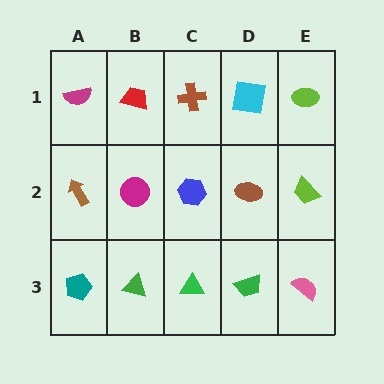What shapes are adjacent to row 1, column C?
A blue hexagon (row 2, column C), a red trapezoid (row 1, column B), a cyan square (row 1, column D).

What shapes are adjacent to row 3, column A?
A brown arrow (row 2, column A), a green triangle (row 3, column B).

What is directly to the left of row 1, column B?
A magenta semicircle.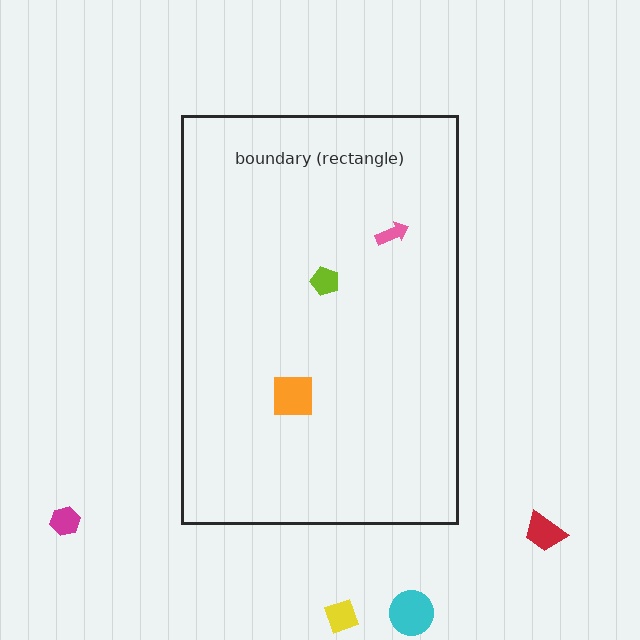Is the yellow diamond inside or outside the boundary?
Outside.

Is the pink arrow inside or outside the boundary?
Inside.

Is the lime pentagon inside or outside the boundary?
Inside.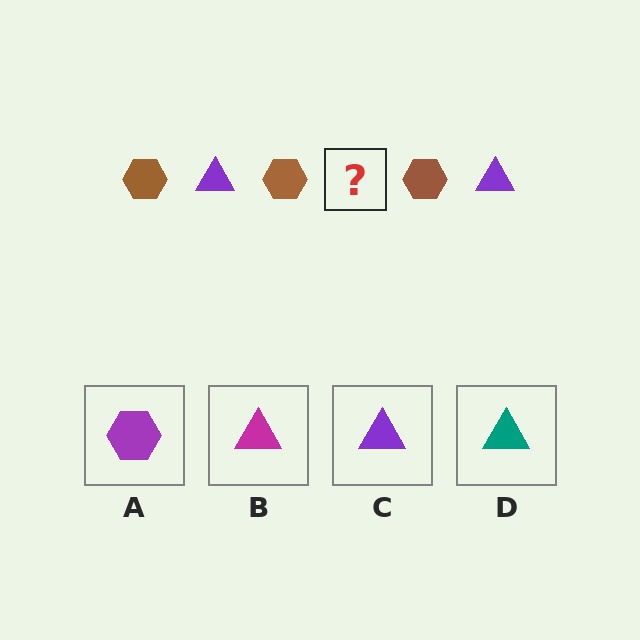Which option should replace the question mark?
Option C.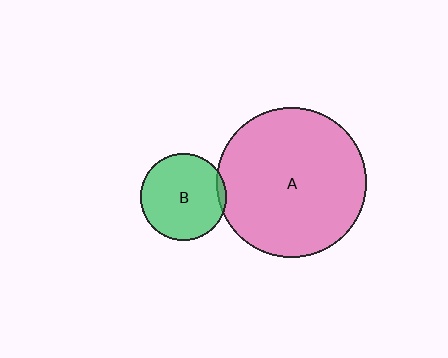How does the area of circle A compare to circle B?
Approximately 3.0 times.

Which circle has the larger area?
Circle A (pink).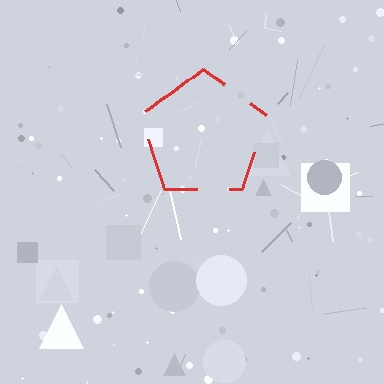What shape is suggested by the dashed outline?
The dashed outline suggests a pentagon.